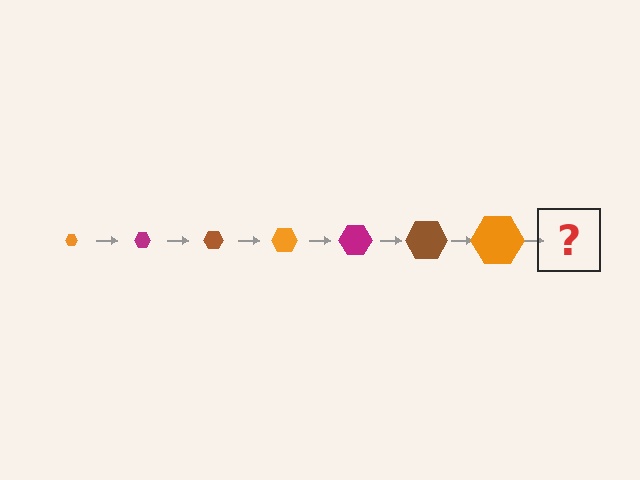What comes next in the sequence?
The next element should be a magenta hexagon, larger than the previous one.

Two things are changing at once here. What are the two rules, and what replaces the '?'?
The two rules are that the hexagon grows larger each step and the color cycles through orange, magenta, and brown. The '?' should be a magenta hexagon, larger than the previous one.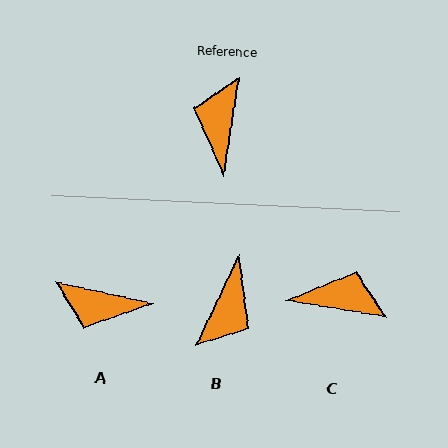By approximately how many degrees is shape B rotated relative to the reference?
Approximately 164 degrees counter-clockwise.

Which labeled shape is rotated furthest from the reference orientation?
B, about 164 degrees away.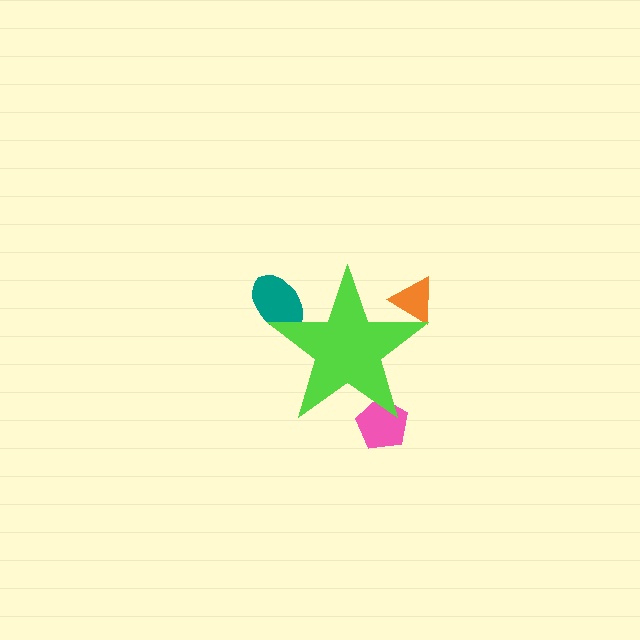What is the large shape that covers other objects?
A lime star.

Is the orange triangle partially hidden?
Yes, the orange triangle is partially hidden behind the lime star.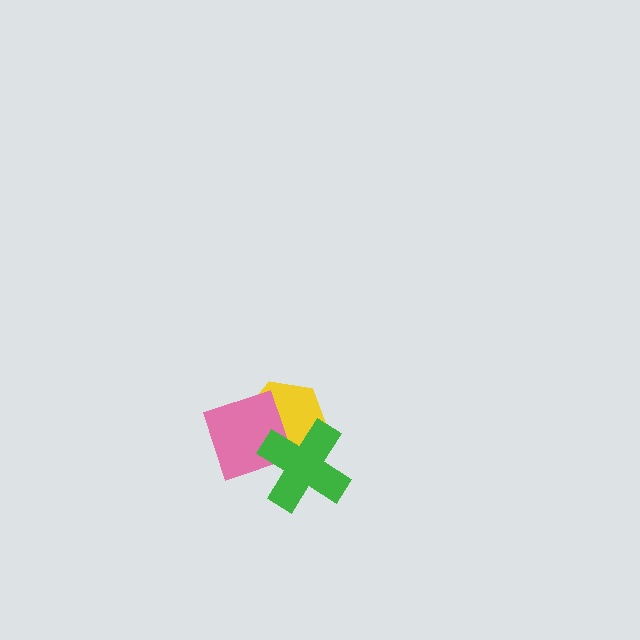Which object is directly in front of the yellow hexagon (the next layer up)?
The pink square is directly in front of the yellow hexagon.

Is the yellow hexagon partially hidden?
Yes, it is partially covered by another shape.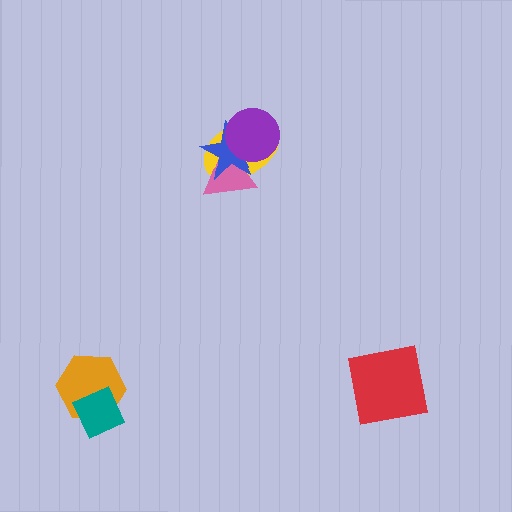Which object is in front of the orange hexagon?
The teal diamond is in front of the orange hexagon.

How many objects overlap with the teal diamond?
1 object overlaps with the teal diamond.